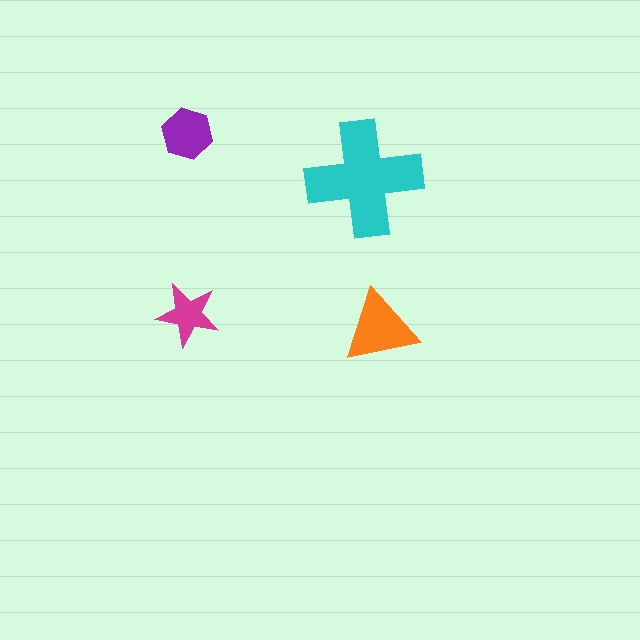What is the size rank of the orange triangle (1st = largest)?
2nd.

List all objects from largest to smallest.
The cyan cross, the orange triangle, the purple hexagon, the magenta star.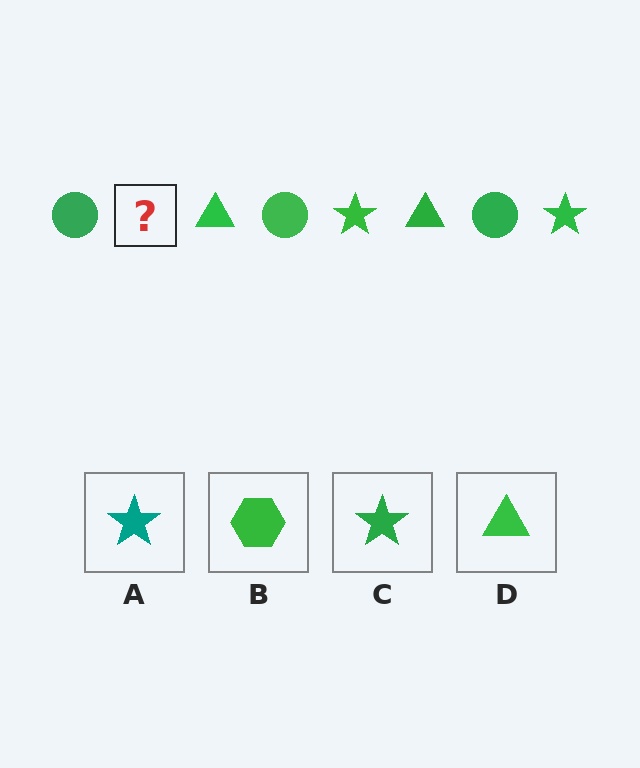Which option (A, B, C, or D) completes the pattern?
C.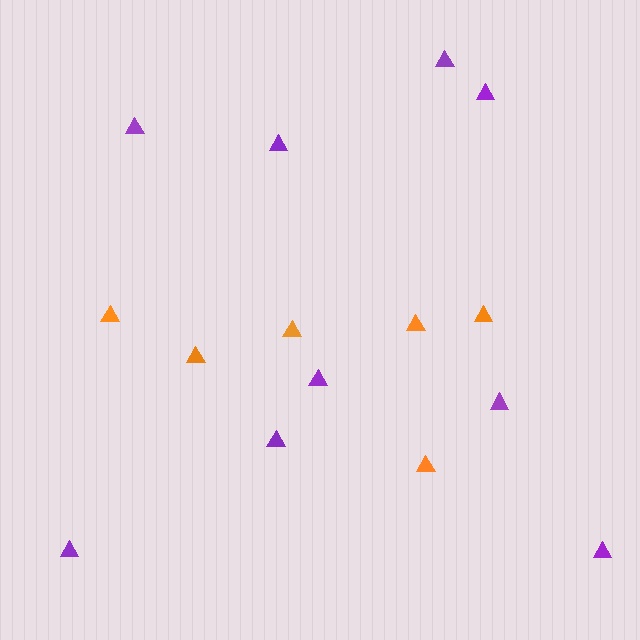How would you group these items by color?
There are 2 groups: one group of purple triangles (9) and one group of orange triangles (6).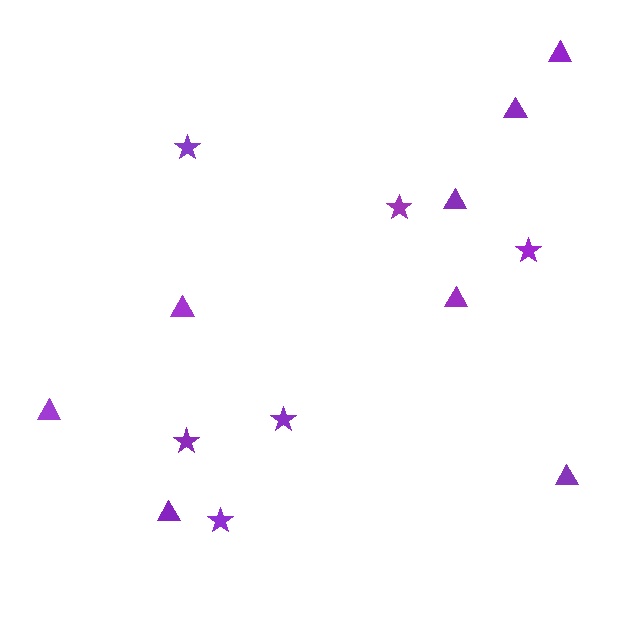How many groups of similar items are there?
There are 2 groups: one group of triangles (8) and one group of stars (6).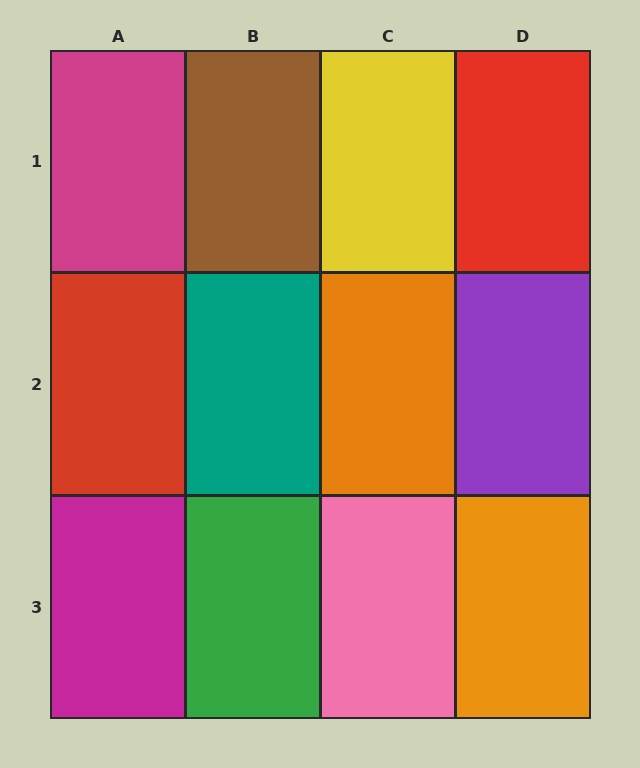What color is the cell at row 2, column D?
Purple.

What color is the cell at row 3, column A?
Magenta.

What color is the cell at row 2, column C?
Orange.